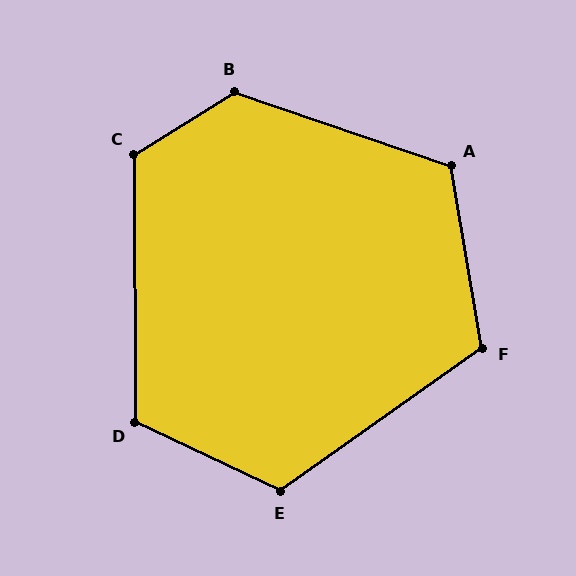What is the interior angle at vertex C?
Approximately 122 degrees (obtuse).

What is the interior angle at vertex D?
Approximately 116 degrees (obtuse).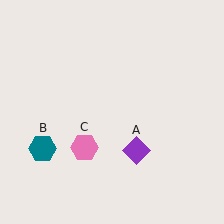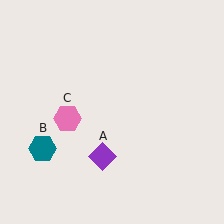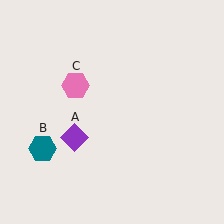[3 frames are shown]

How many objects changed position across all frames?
2 objects changed position: purple diamond (object A), pink hexagon (object C).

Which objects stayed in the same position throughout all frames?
Teal hexagon (object B) remained stationary.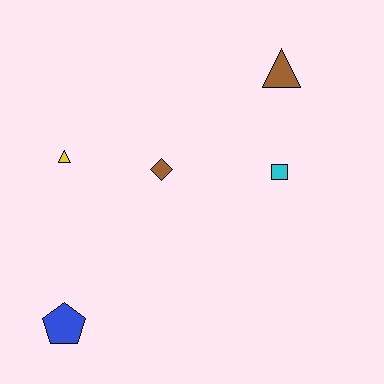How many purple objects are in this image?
There are no purple objects.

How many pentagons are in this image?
There is 1 pentagon.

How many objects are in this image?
There are 5 objects.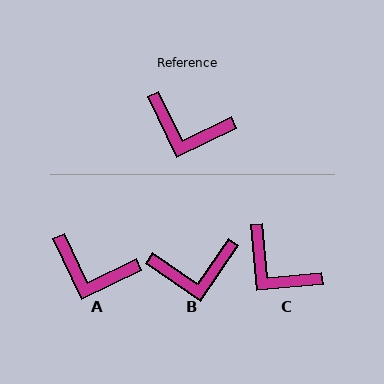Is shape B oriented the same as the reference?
No, it is off by about 30 degrees.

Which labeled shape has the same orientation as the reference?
A.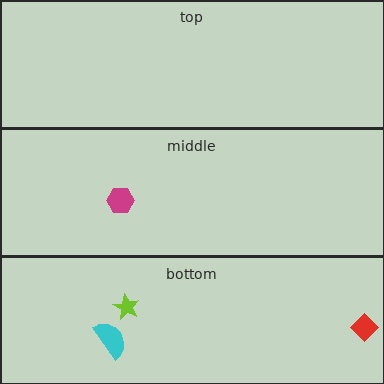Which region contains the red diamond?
The bottom region.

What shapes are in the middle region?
The magenta hexagon.